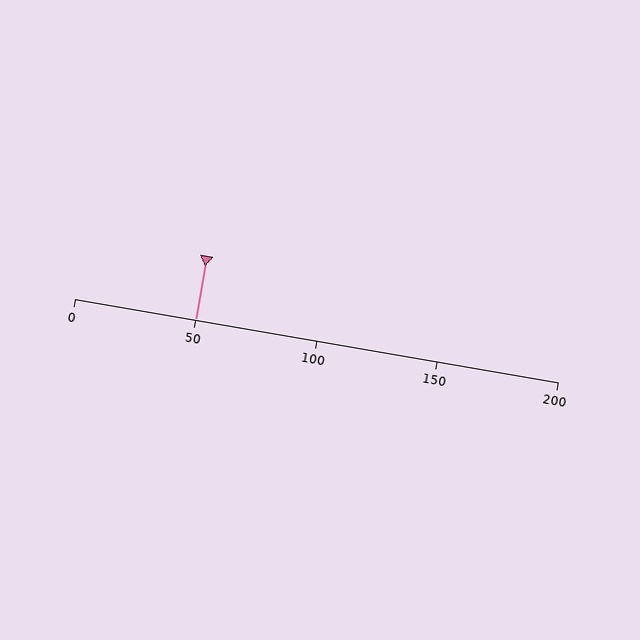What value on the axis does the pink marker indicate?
The marker indicates approximately 50.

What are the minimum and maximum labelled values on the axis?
The axis runs from 0 to 200.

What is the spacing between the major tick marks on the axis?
The major ticks are spaced 50 apart.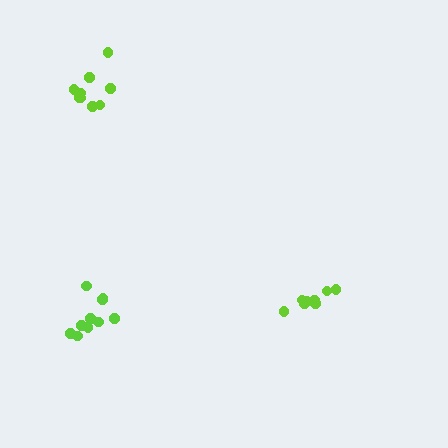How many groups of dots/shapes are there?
There are 3 groups.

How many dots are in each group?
Group 1: 10 dots, Group 2: 9 dots, Group 3: 8 dots (27 total).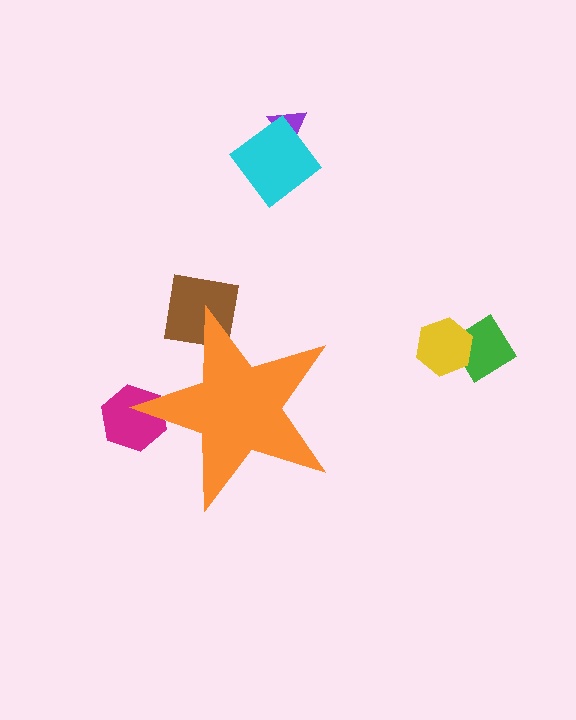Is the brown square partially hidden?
Yes, the brown square is partially hidden behind the orange star.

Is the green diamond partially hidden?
No, the green diamond is fully visible.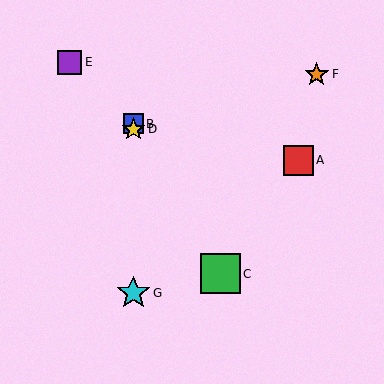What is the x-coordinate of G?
Object G is at x≈133.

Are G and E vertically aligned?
No, G is at x≈133 and E is at x≈70.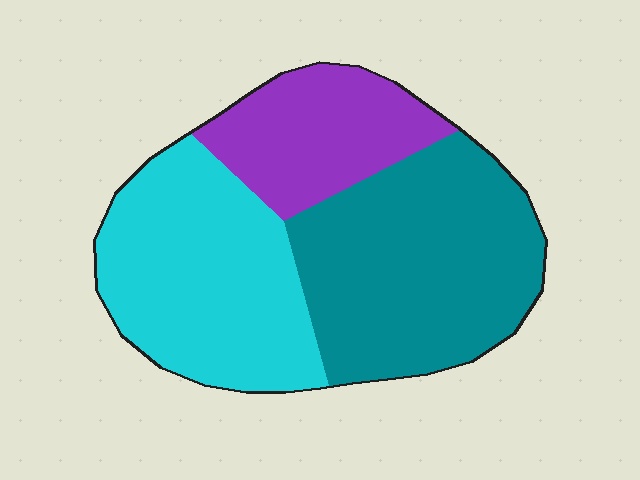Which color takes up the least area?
Purple, at roughly 20%.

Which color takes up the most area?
Teal, at roughly 40%.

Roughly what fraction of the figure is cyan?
Cyan covers 37% of the figure.